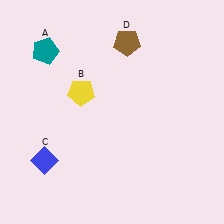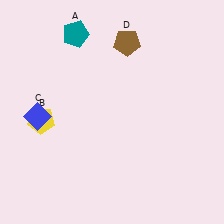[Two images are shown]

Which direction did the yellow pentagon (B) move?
The yellow pentagon (B) moved left.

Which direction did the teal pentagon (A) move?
The teal pentagon (A) moved right.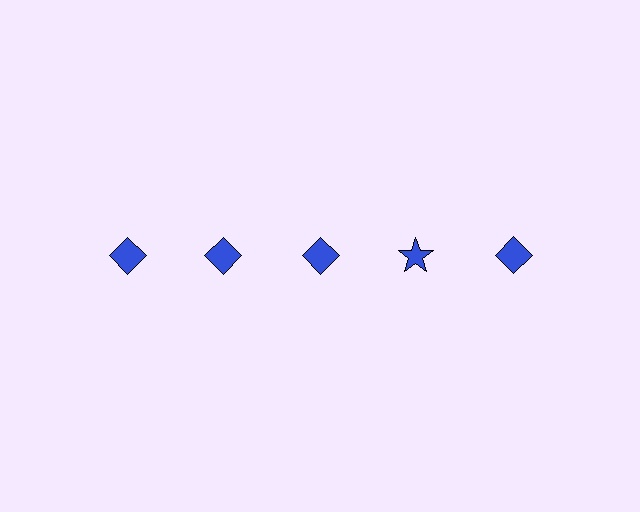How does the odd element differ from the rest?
It has a different shape: star instead of diamond.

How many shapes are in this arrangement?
There are 5 shapes arranged in a grid pattern.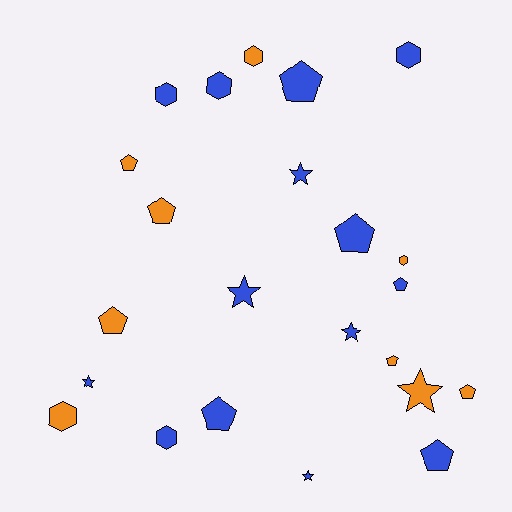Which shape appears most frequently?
Pentagon, with 10 objects.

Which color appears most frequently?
Blue, with 14 objects.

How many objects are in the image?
There are 23 objects.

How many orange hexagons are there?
There are 3 orange hexagons.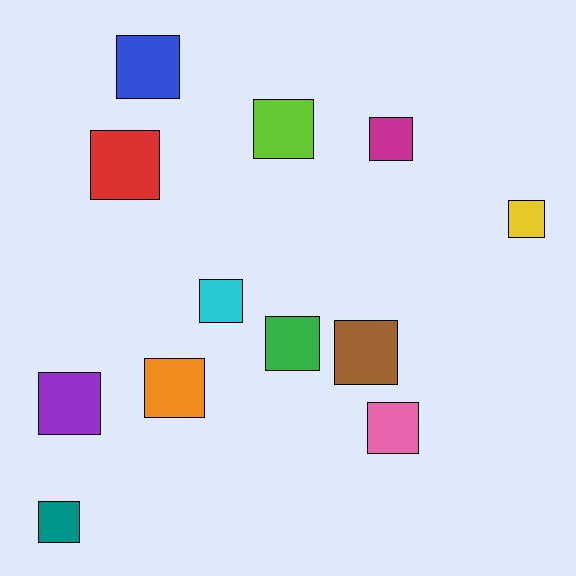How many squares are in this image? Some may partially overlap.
There are 12 squares.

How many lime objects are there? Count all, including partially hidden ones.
There is 1 lime object.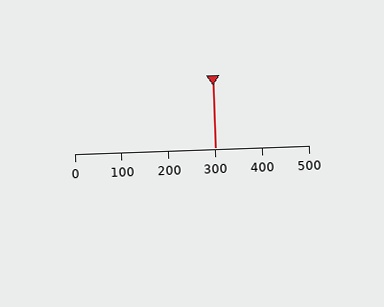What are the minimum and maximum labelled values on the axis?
The axis runs from 0 to 500.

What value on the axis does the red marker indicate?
The marker indicates approximately 300.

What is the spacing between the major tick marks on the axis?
The major ticks are spaced 100 apart.